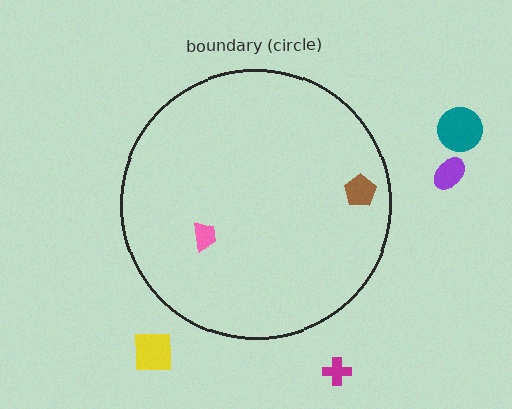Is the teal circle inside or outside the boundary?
Outside.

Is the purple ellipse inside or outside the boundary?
Outside.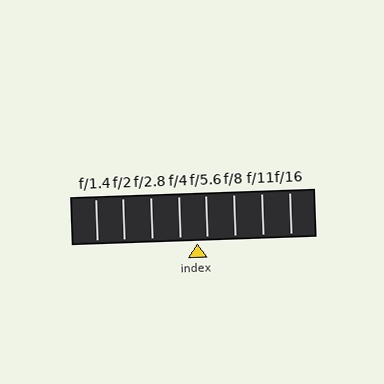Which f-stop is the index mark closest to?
The index mark is closest to f/5.6.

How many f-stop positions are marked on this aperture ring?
There are 8 f-stop positions marked.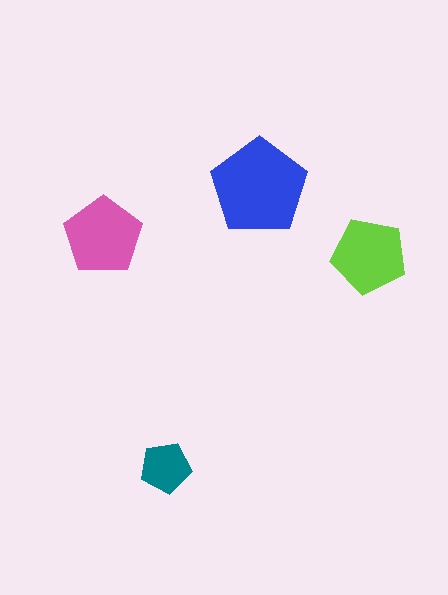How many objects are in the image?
There are 4 objects in the image.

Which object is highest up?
The blue pentagon is topmost.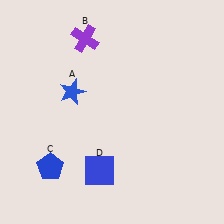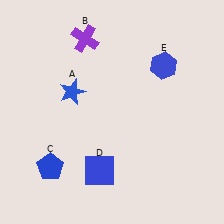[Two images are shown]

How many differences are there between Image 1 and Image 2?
There is 1 difference between the two images.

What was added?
A blue hexagon (E) was added in Image 2.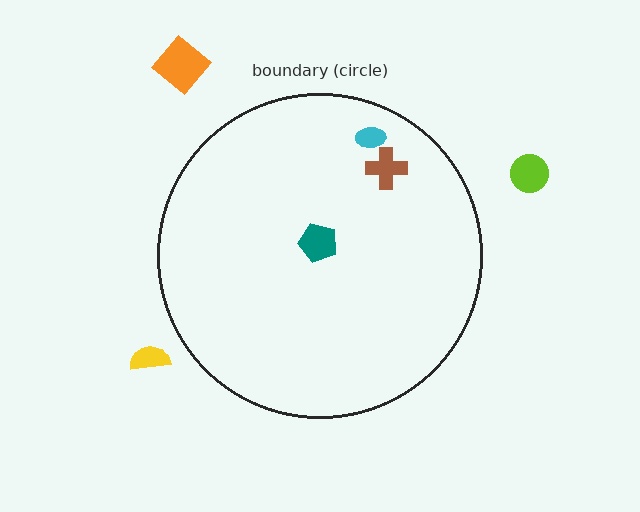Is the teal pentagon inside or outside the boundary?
Inside.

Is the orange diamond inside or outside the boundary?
Outside.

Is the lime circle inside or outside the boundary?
Outside.